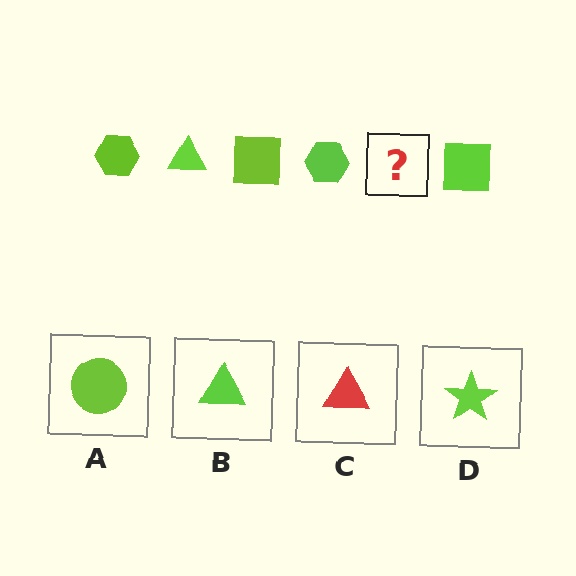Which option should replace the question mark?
Option B.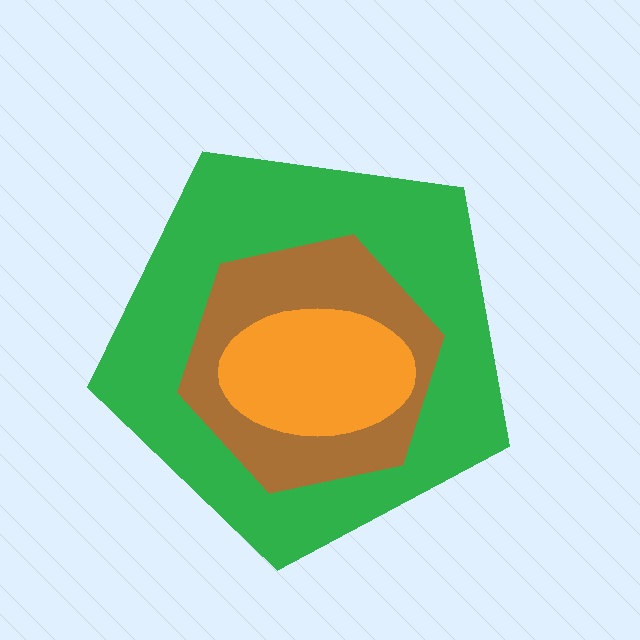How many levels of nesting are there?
3.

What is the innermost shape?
The orange ellipse.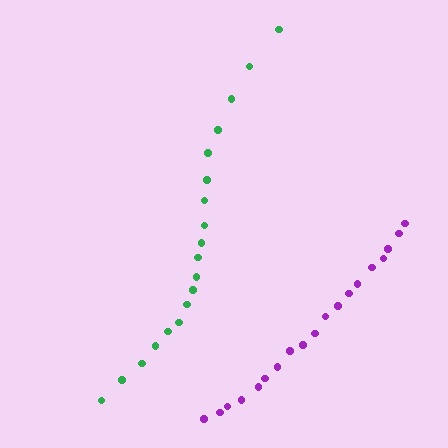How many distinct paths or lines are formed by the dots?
There are 2 distinct paths.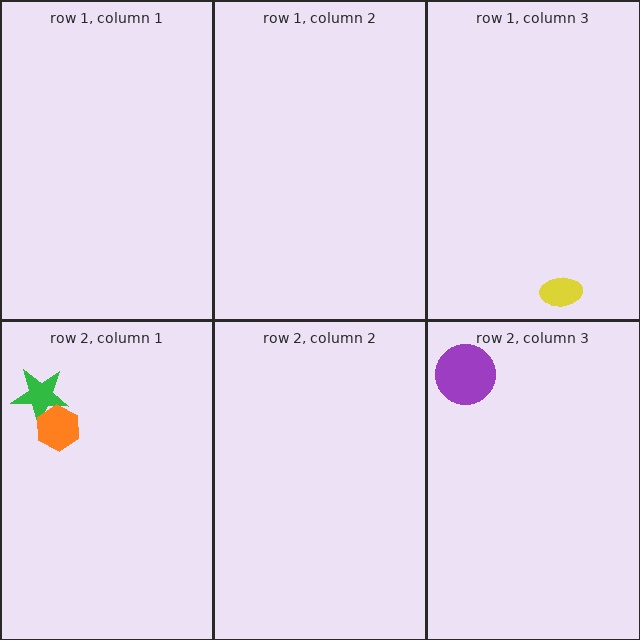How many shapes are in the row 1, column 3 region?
1.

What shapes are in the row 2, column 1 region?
The green star, the orange hexagon.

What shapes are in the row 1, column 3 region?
The yellow ellipse.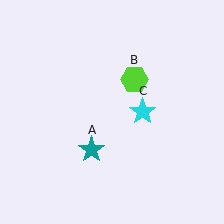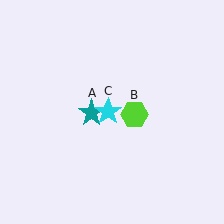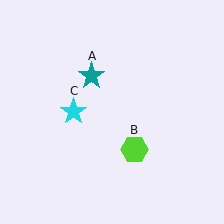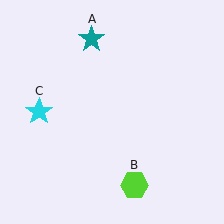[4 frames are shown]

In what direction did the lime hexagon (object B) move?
The lime hexagon (object B) moved down.